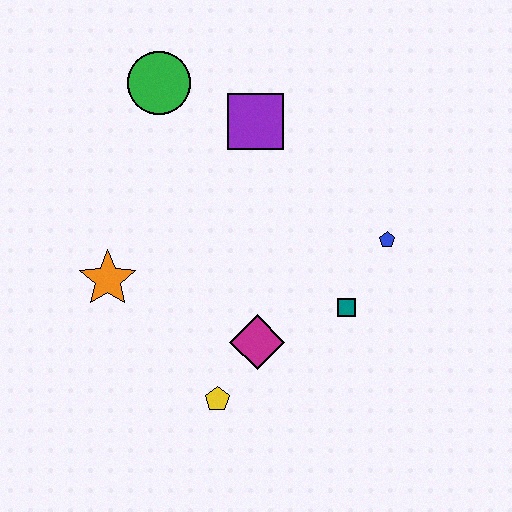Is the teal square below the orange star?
Yes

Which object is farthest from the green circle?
The yellow pentagon is farthest from the green circle.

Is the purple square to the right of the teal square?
No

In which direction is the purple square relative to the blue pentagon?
The purple square is to the left of the blue pentagon.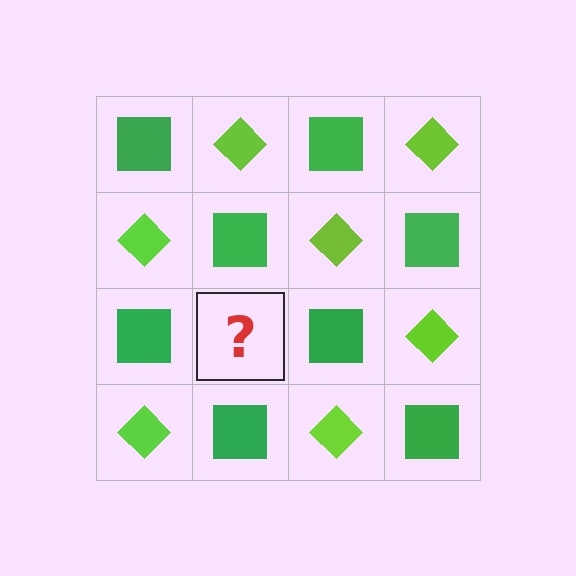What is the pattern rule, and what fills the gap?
The rule is that it alternates green square and lime diamond in a checkerboard pattern. The gap should be filled with a lime diamond.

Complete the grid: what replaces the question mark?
The question mark should be replaced with a lime diamond.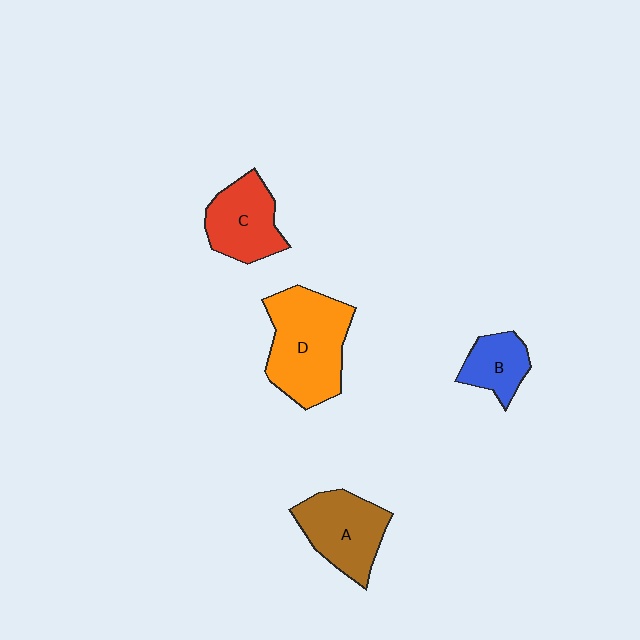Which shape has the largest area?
Shape D (orange).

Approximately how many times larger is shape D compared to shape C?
Approximately 1.6 times.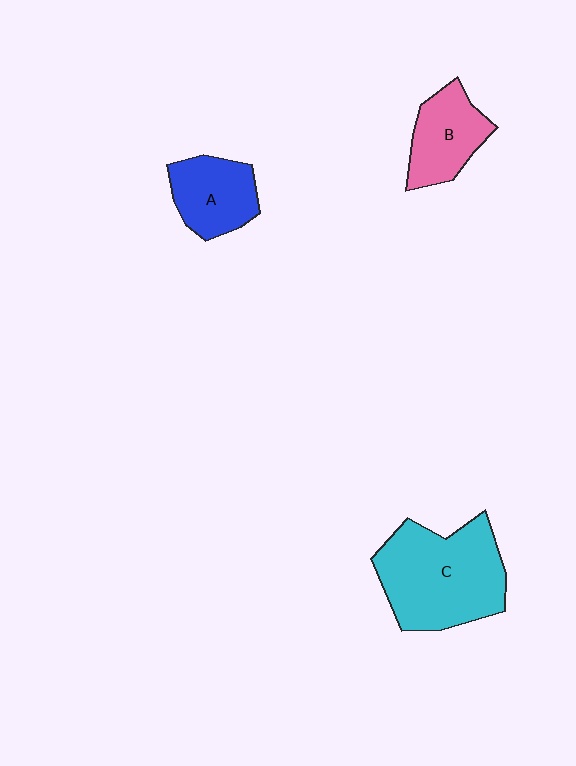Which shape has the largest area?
Shape C (cyan).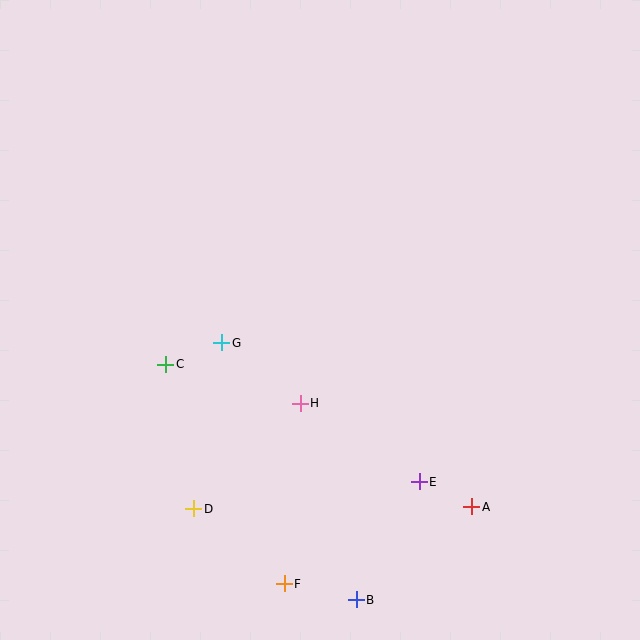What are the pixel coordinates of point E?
Point E is at (419, 482).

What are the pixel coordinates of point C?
Point C is at (166, 364).